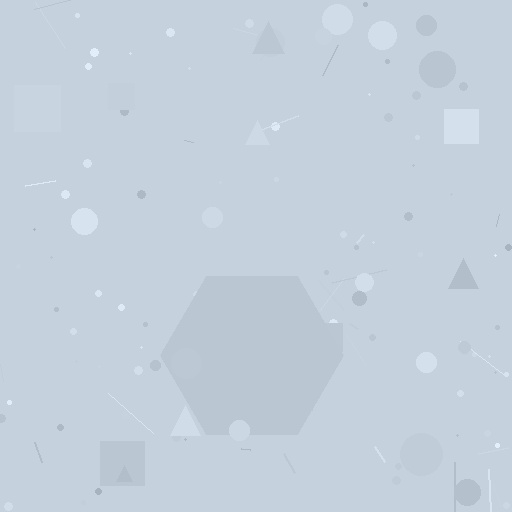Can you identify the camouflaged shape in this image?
The camouflaged shape is a hexagon.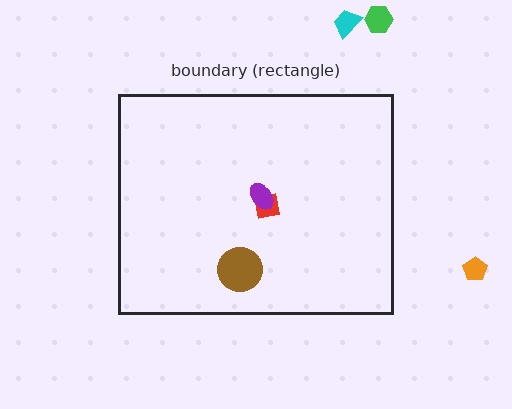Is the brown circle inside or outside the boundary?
Inside.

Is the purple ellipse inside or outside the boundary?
Inside.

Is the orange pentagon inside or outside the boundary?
Outside.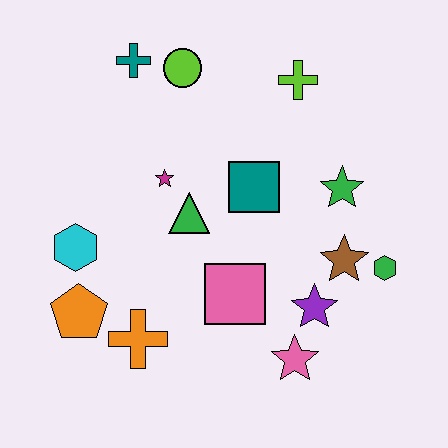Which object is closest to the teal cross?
The lime circle is closest to the teal cross.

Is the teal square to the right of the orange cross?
Yes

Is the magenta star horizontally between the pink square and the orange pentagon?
Yes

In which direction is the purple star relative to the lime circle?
The purple star is below the lime circle.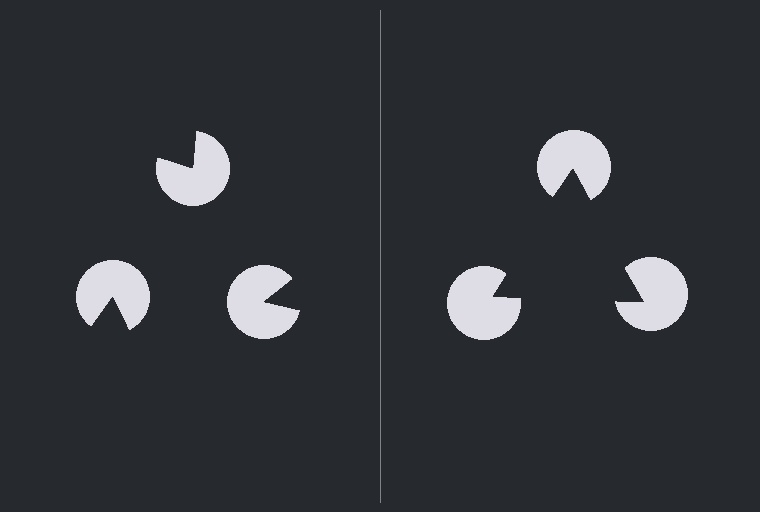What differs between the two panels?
The pac-man discs are positioned identically on both sides; only the wedge orientations differ. On the right they align to a triangle; on the left they are misaligned.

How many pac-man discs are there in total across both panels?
6 — 3 on each side.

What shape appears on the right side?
An illusory triangle.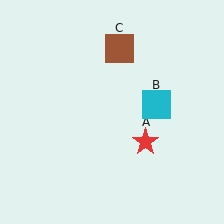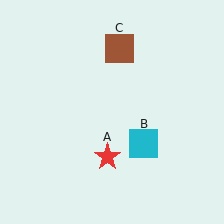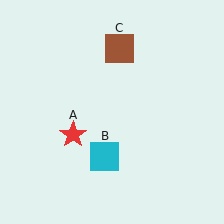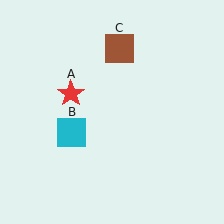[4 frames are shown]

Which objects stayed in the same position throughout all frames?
Brown square (object C) remained stationary.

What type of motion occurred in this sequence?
The red star (object A), cyan square (object B) rotated clockwise around the center of the scene.